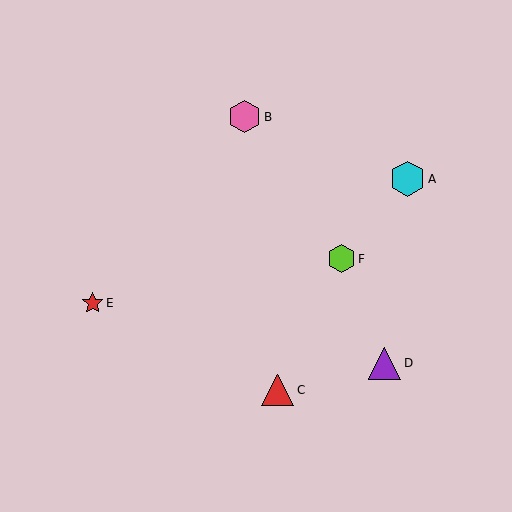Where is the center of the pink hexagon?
The center of the pink hexagon is at (245, 117).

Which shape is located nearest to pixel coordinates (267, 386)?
The red triangle (labeled C) at (278, 390) is nearest to that location.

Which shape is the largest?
The cyan hexagon (labeled A) is the largest.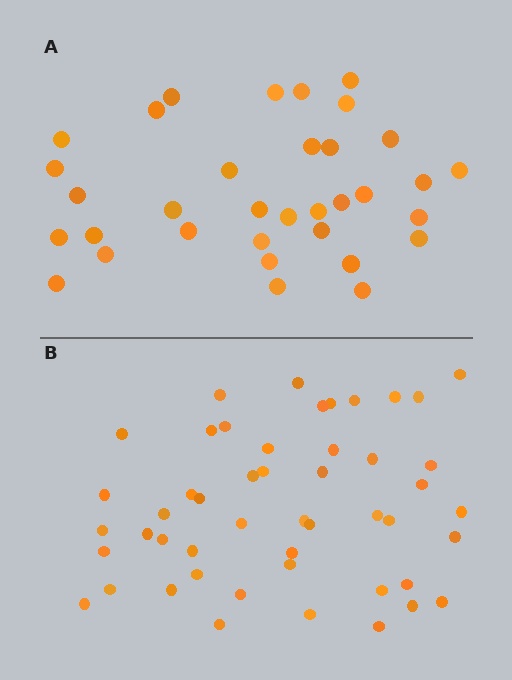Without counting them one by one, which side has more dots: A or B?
Region B (the bottom region) has more dots.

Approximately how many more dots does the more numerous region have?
Region B has approximately 15 more dots than region A.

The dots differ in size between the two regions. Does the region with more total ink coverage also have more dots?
No. Region A has more total ink coverage because its dots are larger, but region B actually contains more individual dots. Total area can be misleading — the number of items is what matters here.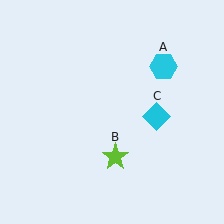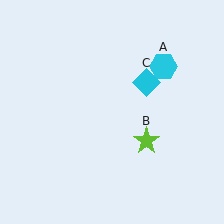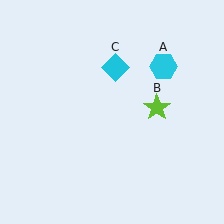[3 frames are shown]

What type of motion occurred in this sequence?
The lime star (object B), cyan diamond (object C) rotated counterclockwise around the center of the scene.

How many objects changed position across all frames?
2 objects changed position: lime star (object B), cyan diamond (object C).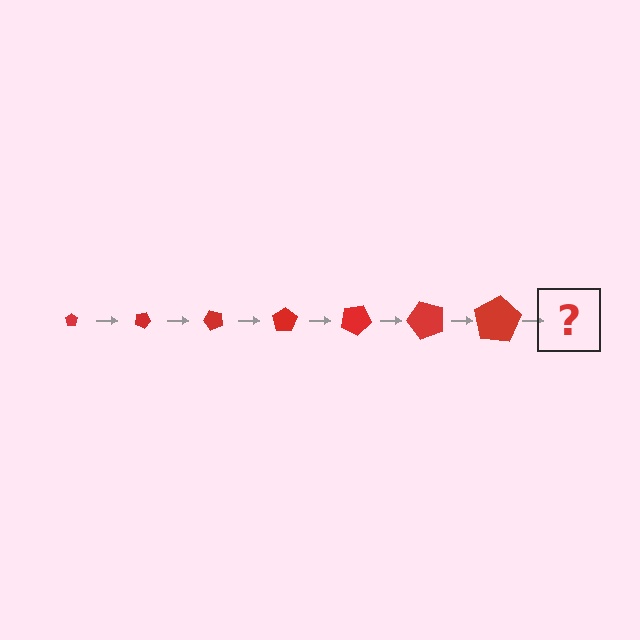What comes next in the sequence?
The next element should be a pentagon, larger than the previous one and rotated 175 degrees from the start.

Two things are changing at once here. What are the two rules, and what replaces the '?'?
The two rules are that the pentagon grows larger each step and it rotates 25 degrees each step. The '?' should be a pentagon, larger than the previous one and rotated 175 degrees from the start.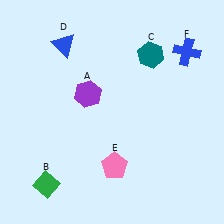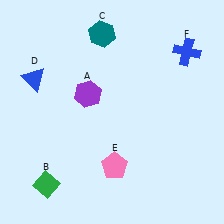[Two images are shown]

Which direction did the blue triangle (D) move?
The blue triangle (D) moved down.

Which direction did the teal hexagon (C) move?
The teal hexagon (C) moved left.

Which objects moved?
The objects that moved are: the teal hexagon (C), the blue triangle (D).